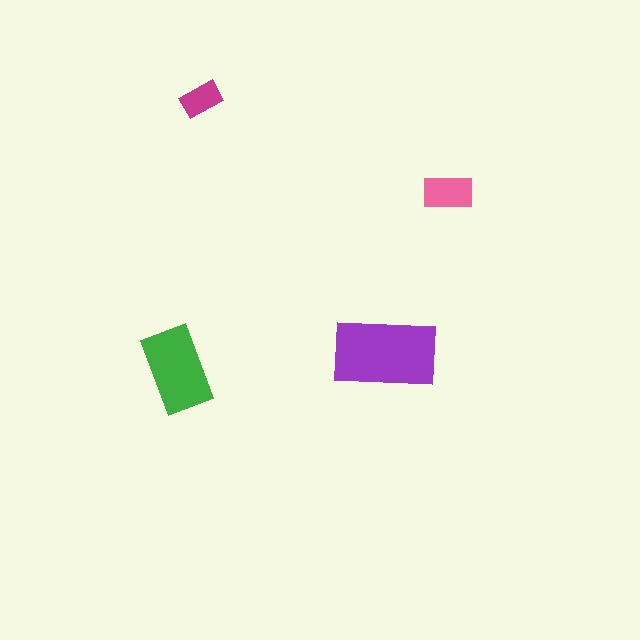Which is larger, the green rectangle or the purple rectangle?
The purple one.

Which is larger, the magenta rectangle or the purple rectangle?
The purple one.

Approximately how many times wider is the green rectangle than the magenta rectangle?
About 2 times wider.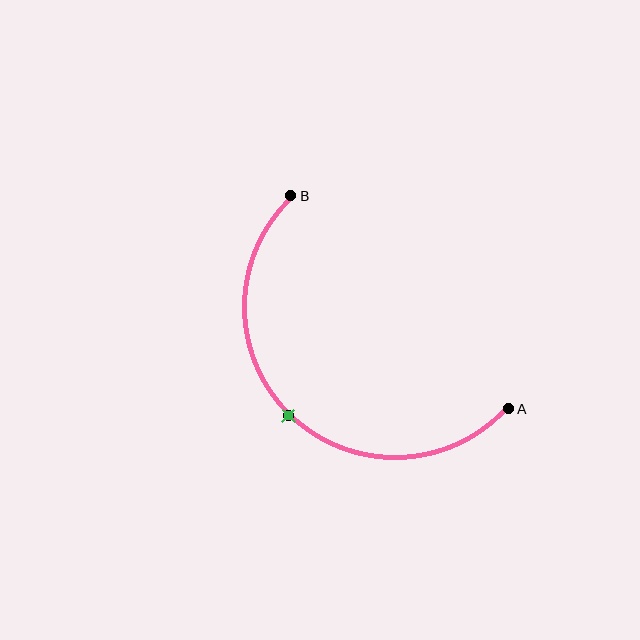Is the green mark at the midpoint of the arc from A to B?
Yes. The green mark lies on the arc at equal arc-length from both A and B — it is the arc midpoint.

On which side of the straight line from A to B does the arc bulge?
The arc bulges below and to the left of the straight line connecting A and B.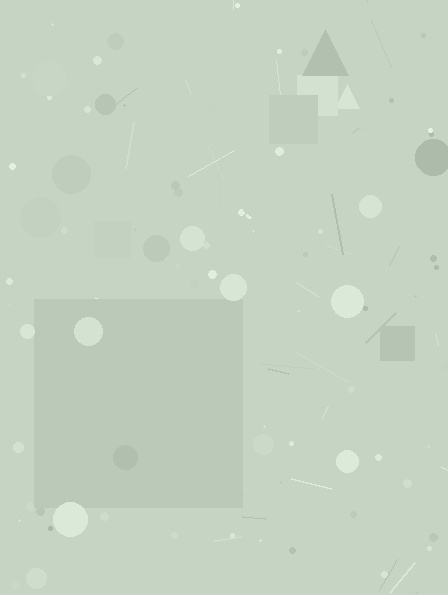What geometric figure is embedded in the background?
A square is embedded in the background.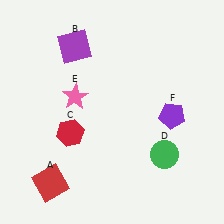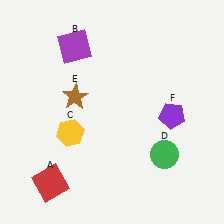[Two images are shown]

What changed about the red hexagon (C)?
In Image 1, C is red. In Image 2, it changed to yellow.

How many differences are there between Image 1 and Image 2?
There are 2 differences between the two images.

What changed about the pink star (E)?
In Image 1, E is pink. In Image 2, it changed to brown.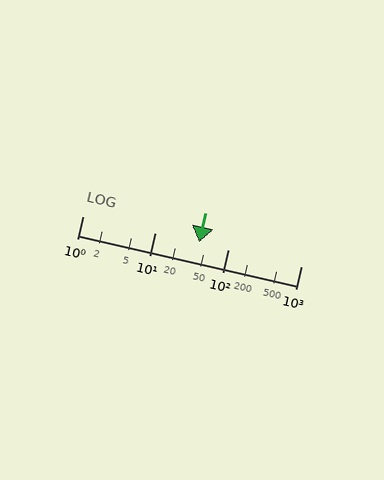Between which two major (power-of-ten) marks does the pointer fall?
The pointer is between 10 and 100.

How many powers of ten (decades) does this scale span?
The scale spans 3 decades, from 1 to 1000.